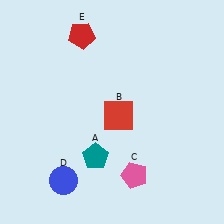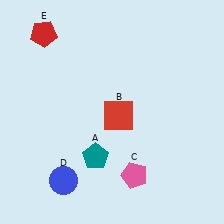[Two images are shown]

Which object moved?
The red pentagon (E) moved left.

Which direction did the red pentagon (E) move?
The red pentagon (E) moved left.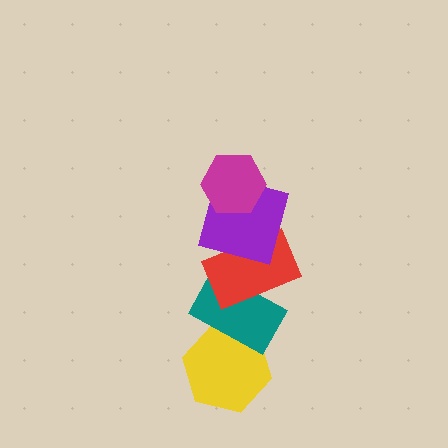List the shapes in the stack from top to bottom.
From top to bottom: the magenta hexagon, the purple square, the red rectangle, the teal rectangle, the yellow hexagon.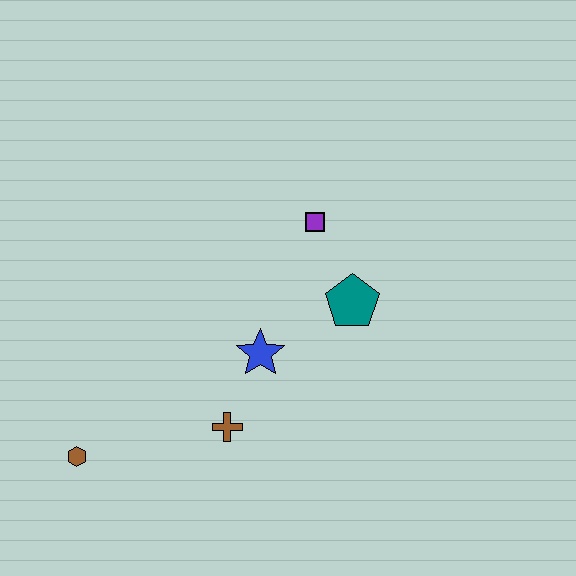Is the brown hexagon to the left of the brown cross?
Yes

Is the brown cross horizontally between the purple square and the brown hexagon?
Yes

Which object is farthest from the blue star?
The brown hexagon is farthest from the blue star.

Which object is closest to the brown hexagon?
The brown cross is closest to the brown hexagon.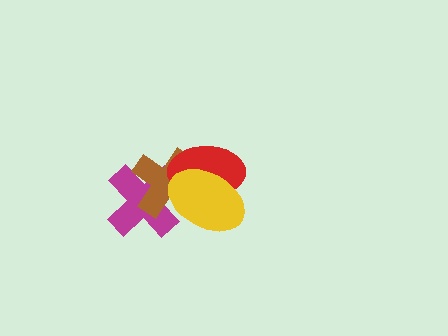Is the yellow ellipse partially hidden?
No, no other shape covers it.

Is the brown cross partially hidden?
Yes, it is partially covered by another shape.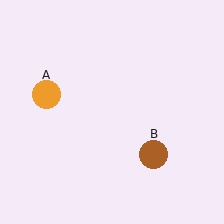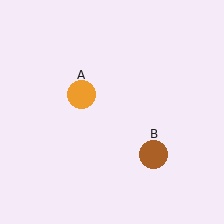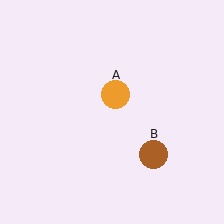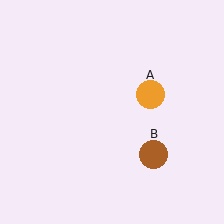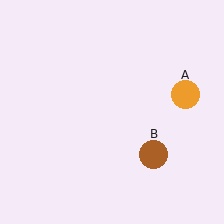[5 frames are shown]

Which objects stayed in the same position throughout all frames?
Brown circle (object B) remained stationary.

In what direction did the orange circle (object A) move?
The orange circle (object A) moved right.